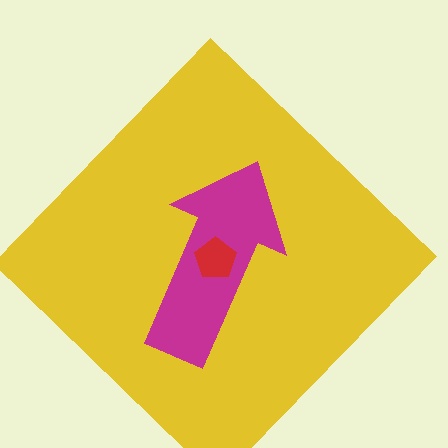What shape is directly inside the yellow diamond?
The magenta arrow.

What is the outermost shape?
The yellow diamond.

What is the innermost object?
The red pentagon.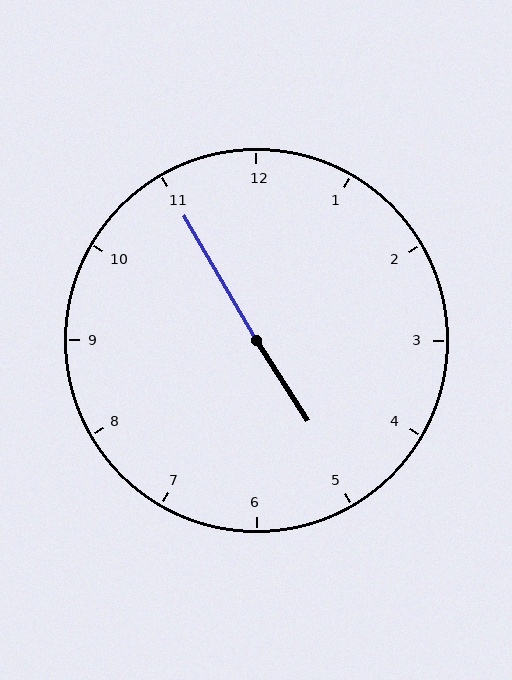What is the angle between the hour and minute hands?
Approximately 178 degrees.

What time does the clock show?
4:55.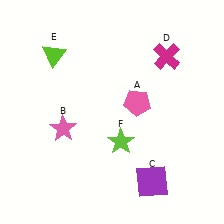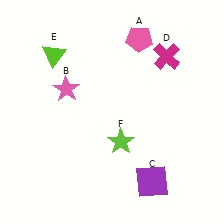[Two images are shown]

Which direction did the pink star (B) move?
The pink star (B) moved up.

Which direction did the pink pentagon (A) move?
The pink pentagon (A) moved up.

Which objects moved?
The objects that moved are: the pink pentagon (A), the pink star (B).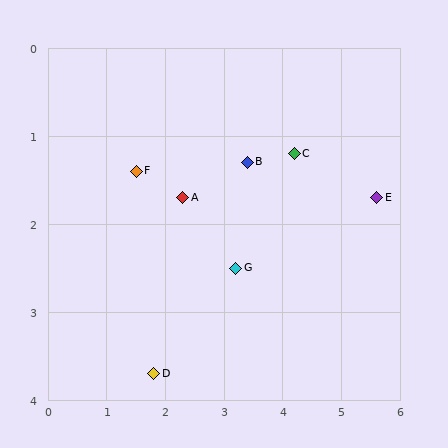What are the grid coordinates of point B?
Point B is at approximately (3.4, 1.3).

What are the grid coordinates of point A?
Point A is at approximately (2.3, 1.7).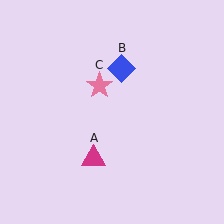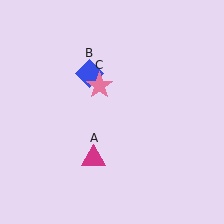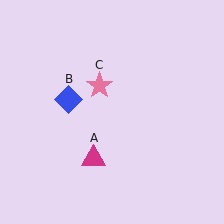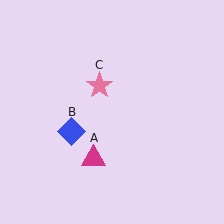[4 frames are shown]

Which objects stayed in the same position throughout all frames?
Magenta triangle (object A) and pink star (object C) remained stationary.